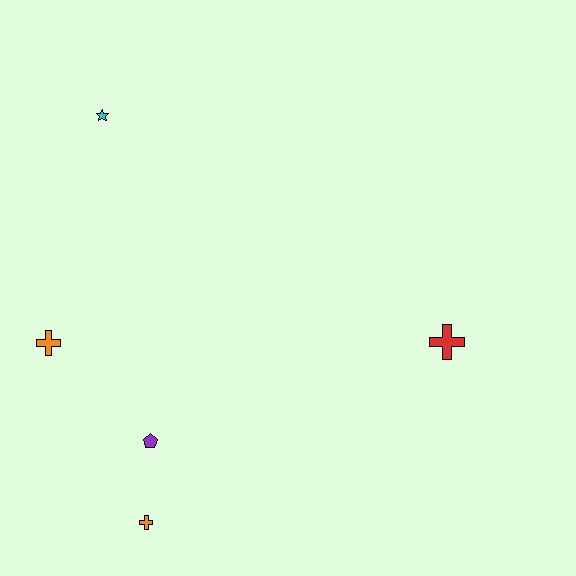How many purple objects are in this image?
There is 1 purple object.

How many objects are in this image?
There are 5 objects.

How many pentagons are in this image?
There is 1 pentagon.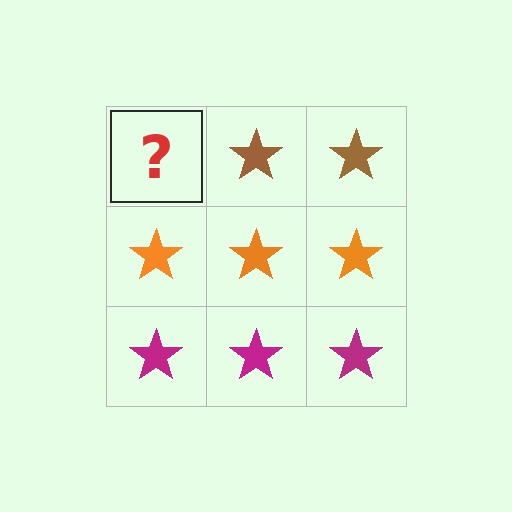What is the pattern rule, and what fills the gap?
The rule is that each row has a consistent color. The gap should be filled with a brown star.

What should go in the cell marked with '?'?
The missing cell should contain a brown star.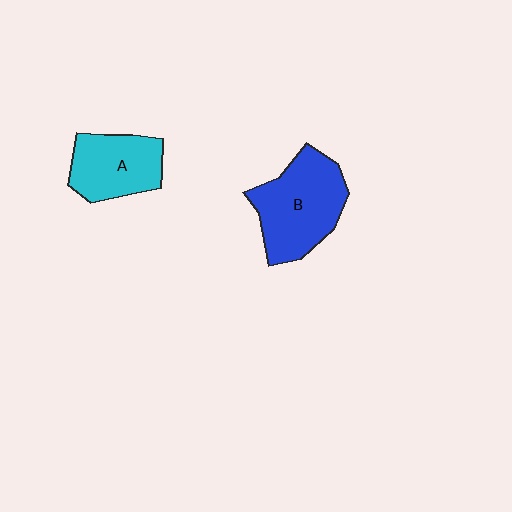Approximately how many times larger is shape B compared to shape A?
Approximately 1.4 times.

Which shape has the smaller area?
Shape A (cyan).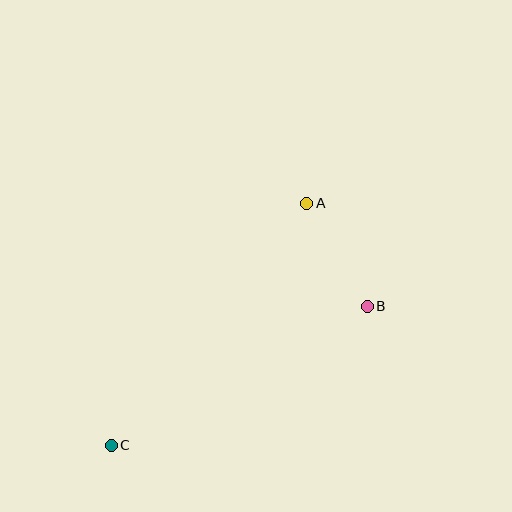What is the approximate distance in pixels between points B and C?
The distance between B and C is approximately 291 pixels.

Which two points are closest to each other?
Points A and B are closest to each other.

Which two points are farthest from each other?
Points A and C are farthest from each other.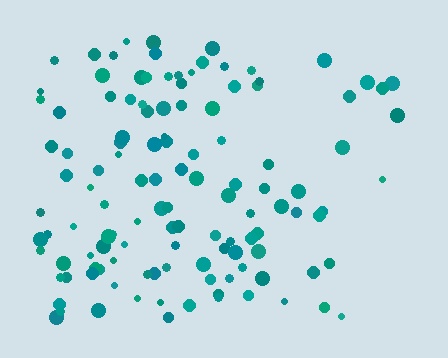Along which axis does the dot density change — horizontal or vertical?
Horizontal.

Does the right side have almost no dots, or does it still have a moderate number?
Still a moderate number, just noticeably fewer than the left.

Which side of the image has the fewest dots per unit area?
The right.